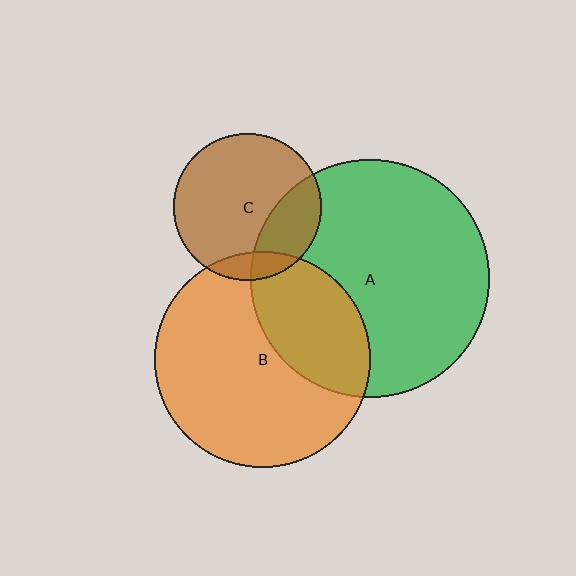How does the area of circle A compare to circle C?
Approximately 2.6 times.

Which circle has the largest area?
Circle A (green).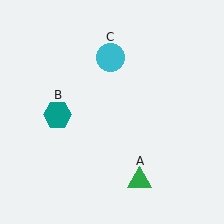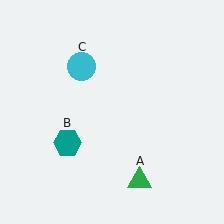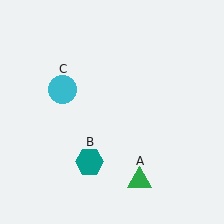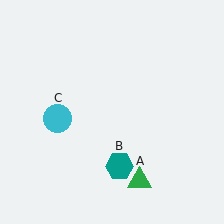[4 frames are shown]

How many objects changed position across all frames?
2 objects changed position: teal hexagon (object B), cyan circle (object C).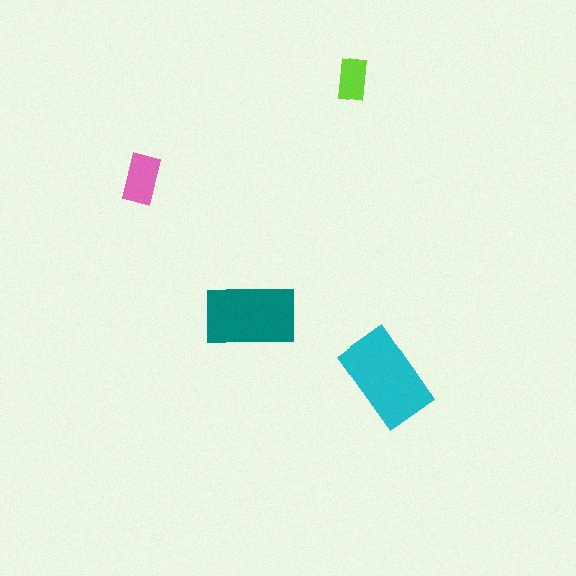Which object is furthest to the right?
The cyan rectangle is rightmost.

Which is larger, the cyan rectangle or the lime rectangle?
The cyan one.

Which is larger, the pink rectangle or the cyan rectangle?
The cyan one.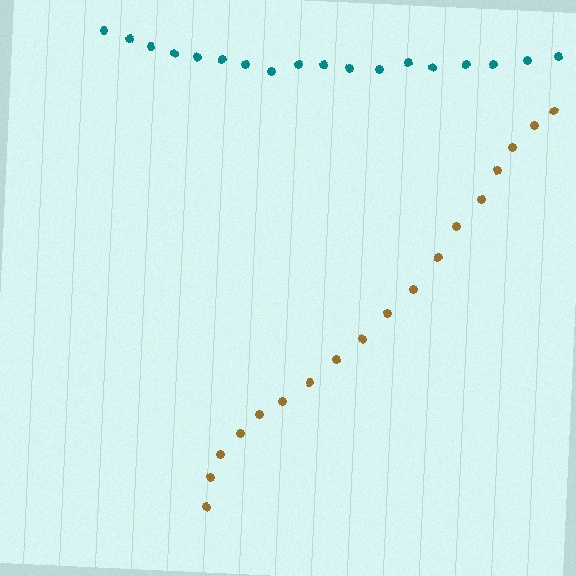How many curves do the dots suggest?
There are 2 distinct paths.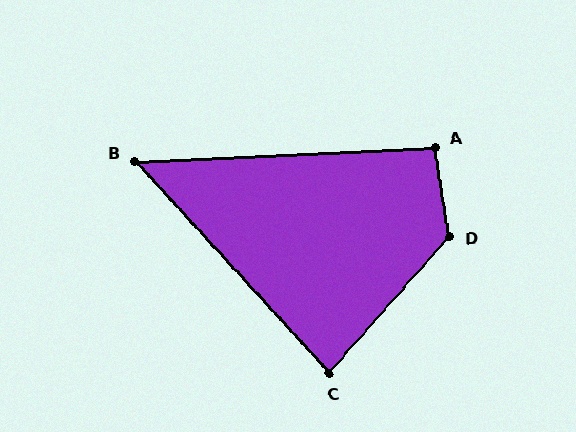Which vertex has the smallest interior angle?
B, at approximately 50 degrees.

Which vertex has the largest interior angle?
D, at approximately 130 degrees.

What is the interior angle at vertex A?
Approximately 96 degrees (obtuse).